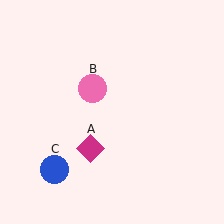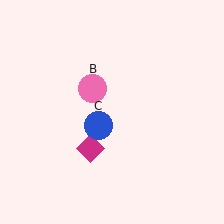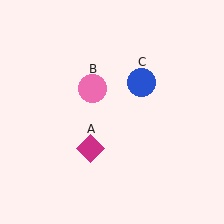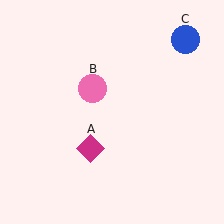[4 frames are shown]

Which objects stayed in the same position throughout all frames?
Magenta diamond (object A) and pink circle (object B) remained stationary.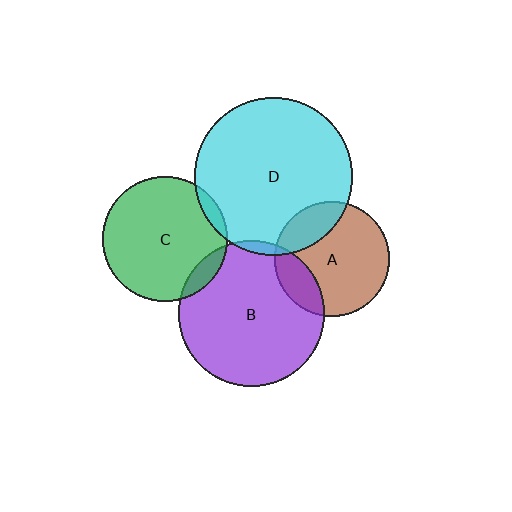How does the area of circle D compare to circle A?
Approximately 1.9 times.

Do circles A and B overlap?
Yes.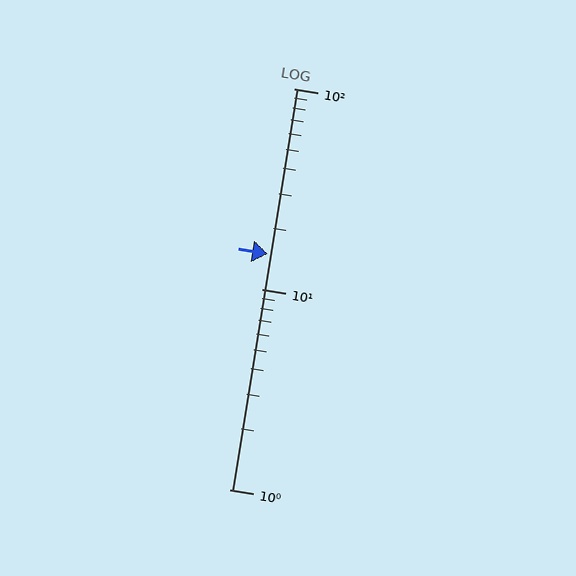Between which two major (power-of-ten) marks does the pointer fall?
The pointer is between 10 and 100.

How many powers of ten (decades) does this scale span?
The scale spans 2 decades, from 1 to 100.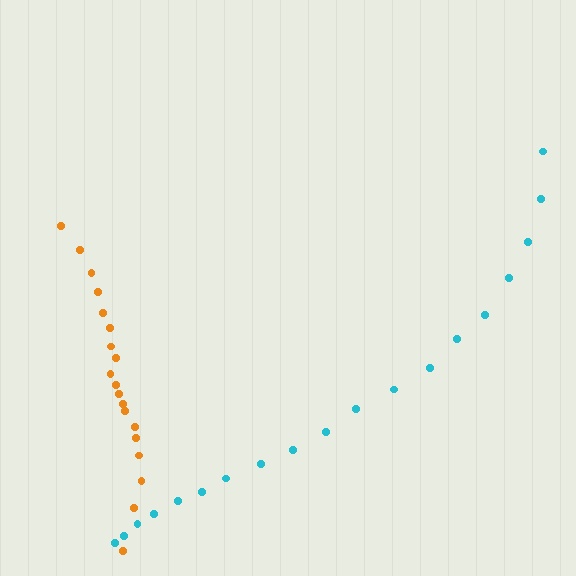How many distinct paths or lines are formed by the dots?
There are 2 distinct paths.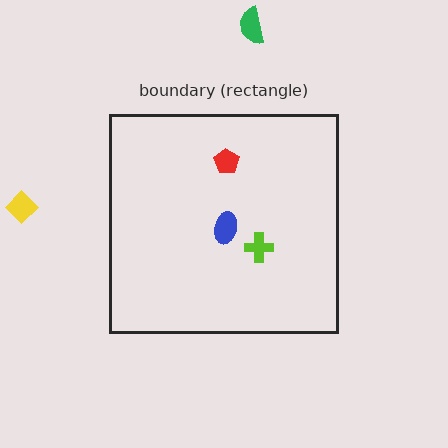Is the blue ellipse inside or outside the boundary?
Inside.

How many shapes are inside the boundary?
3 inside, 2 outside.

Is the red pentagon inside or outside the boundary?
Inside.